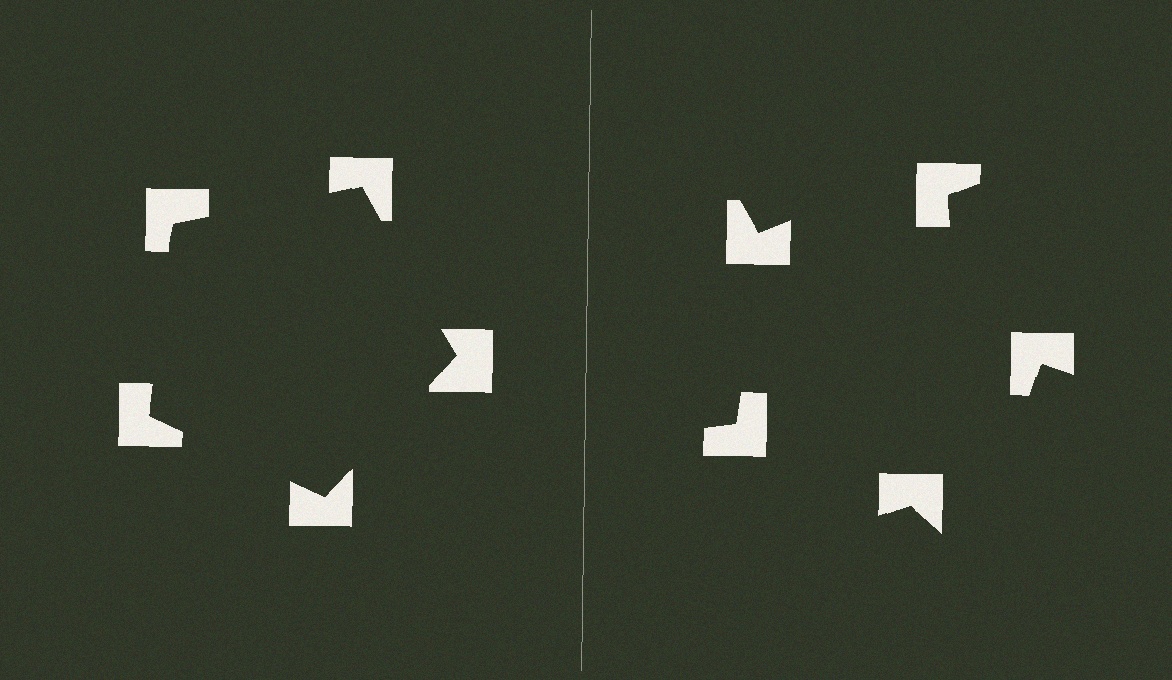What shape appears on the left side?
An illusory pentagon.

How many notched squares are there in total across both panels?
10 — 5 on each side.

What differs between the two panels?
The notched squares are positioned identically on both sides; only the wedge orientations differ. On the left they align to a pentagon; on the right they are misaligned.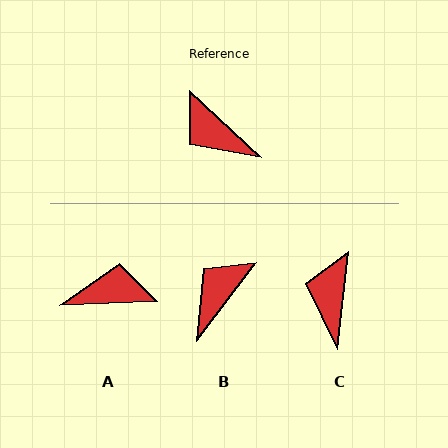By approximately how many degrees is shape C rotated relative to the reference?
Approximately 54 degrees clockwise.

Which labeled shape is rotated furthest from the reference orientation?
A, about 135 degrees away.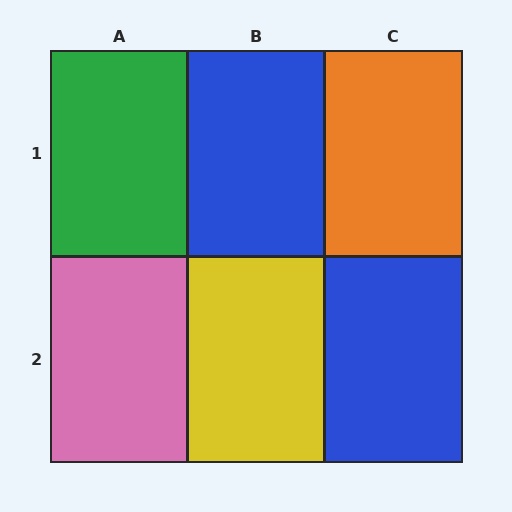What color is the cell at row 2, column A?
Pink.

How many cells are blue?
2 cells are blue.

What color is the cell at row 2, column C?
Blue.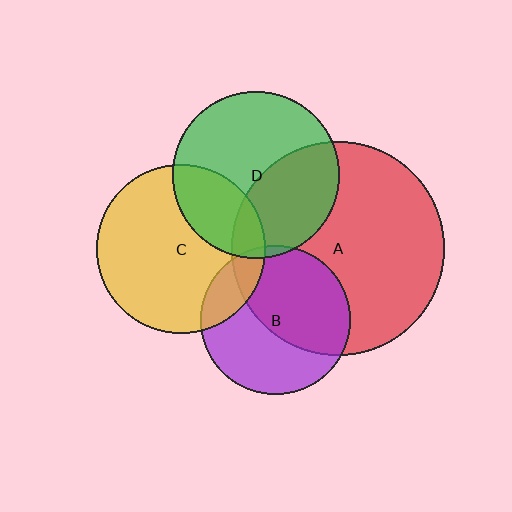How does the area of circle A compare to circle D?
Approximately 1.6 times.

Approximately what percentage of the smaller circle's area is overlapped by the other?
Approximately 10%.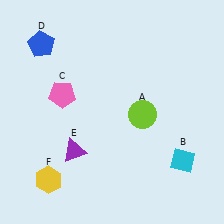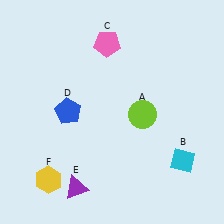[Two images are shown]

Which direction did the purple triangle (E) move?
The purple triangle (E) moved down.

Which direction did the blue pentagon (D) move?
The blue pentagon (D) moved down.